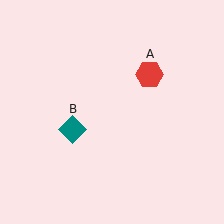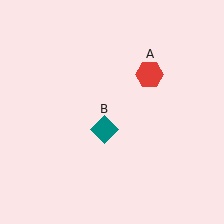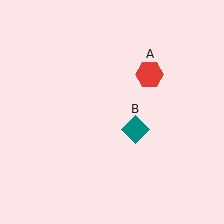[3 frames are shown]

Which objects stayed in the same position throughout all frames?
Red hexagon (object A) remained stationary.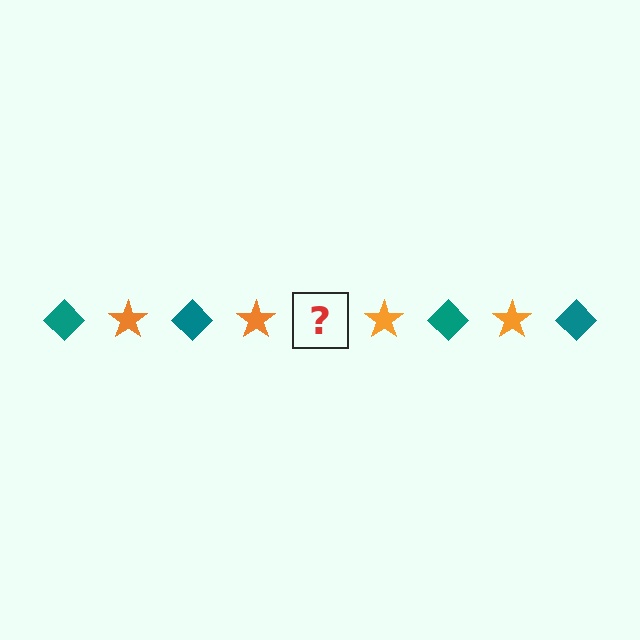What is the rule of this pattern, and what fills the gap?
The rule is that the pattern alternates between teal diamond and orange star. The gap should be filled with a teal diamond.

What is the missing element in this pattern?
The missing element is a teal diamond.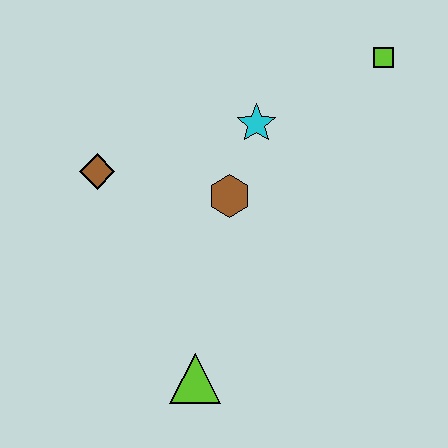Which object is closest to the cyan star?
The brown hexagon is closest to the cyan star.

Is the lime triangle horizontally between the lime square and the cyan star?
No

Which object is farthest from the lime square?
The lime triangle is farthest from the lime square.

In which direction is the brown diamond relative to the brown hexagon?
The brown diamond is to the left of the brown hexagon.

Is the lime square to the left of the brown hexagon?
No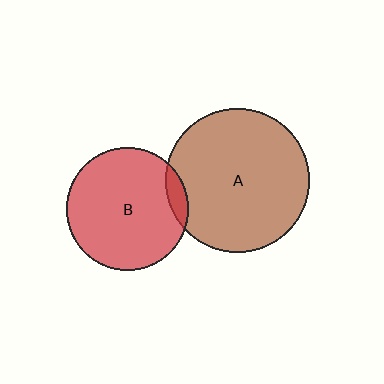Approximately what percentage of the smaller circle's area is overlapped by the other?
Approximately 10%.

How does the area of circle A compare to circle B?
Approximately 1.4 times.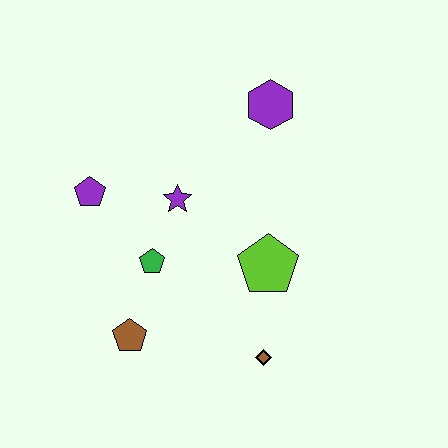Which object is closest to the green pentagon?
The purple star is closest to the green pentagon.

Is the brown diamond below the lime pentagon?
Yes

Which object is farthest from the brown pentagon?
The purple hexagon is farthest from the brown pentagon.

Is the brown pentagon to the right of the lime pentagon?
No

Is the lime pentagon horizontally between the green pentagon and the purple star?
No